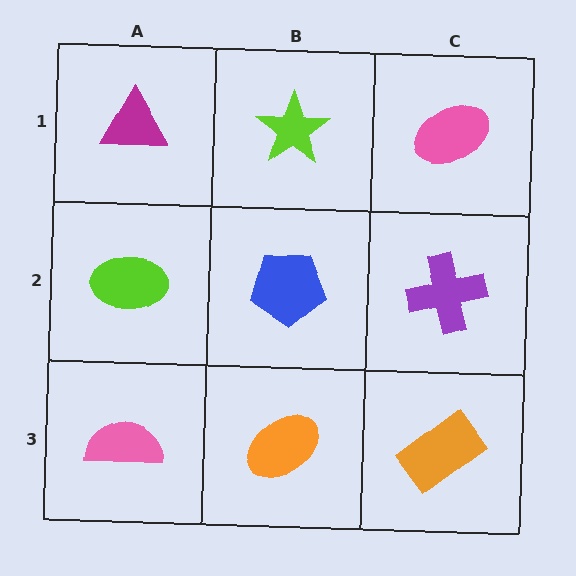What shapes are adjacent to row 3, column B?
A blue pentagon (row 2, column B), a pink semicircle (row 3, column A), an orange rectangle (row 3, column C).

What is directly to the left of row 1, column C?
A lime star.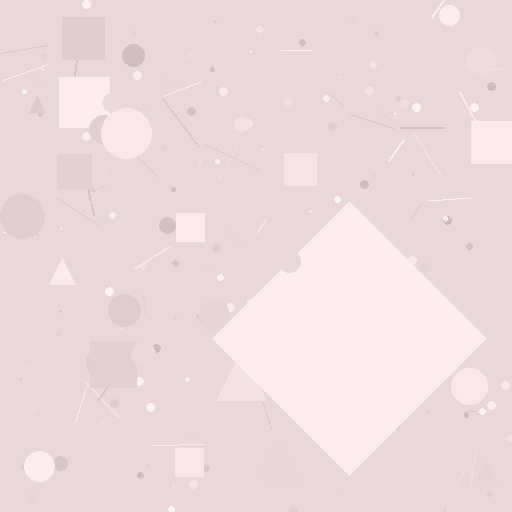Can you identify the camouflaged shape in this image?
The camouflaged shape is a diamond.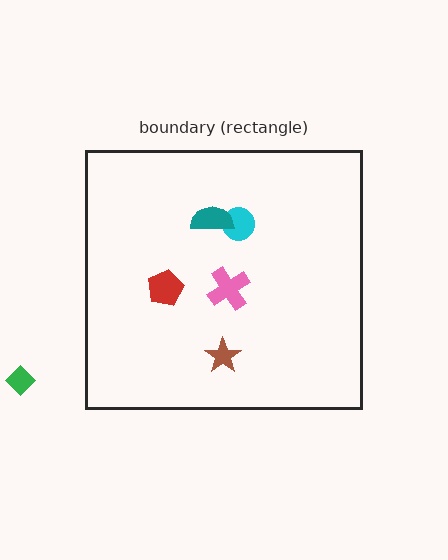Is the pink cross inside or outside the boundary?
Inside.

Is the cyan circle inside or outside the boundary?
Inside.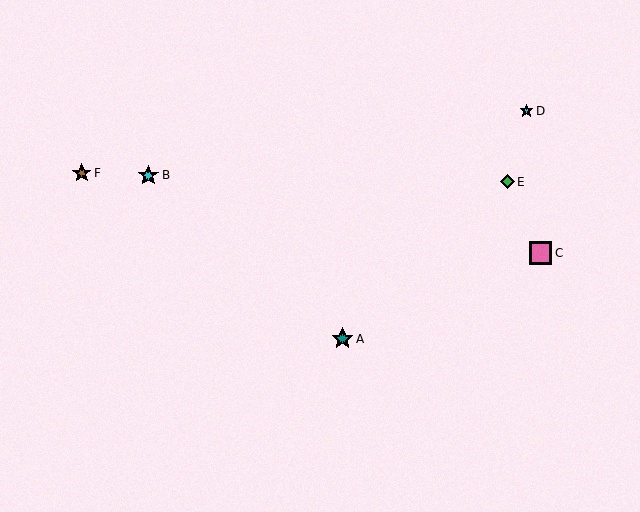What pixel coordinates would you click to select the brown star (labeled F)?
Click at (82, 173) to select the brown star F.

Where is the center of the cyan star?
The center of the cyan star is at (526, 111).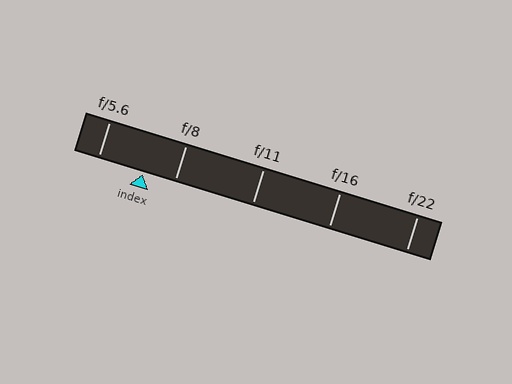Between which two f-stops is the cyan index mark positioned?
The index mark is between f/5.6 and f/8.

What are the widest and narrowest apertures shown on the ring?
The widest aperture shown is f/5.6 and the narrowest is f/22.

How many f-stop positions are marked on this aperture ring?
There are 5 f-stop positions marked.